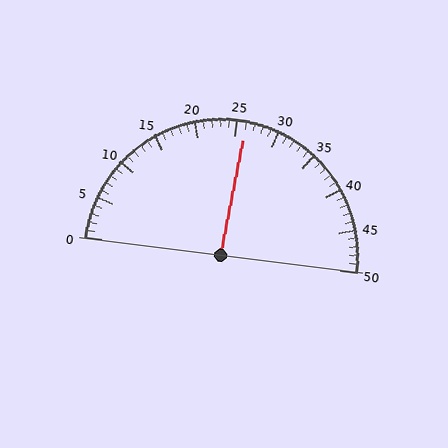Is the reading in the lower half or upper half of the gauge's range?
The reading is in the upper half of the range (0 to 50).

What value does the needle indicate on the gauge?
The needle indicates approximately 26.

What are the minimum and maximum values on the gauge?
The gauge ranges from 0 to 50.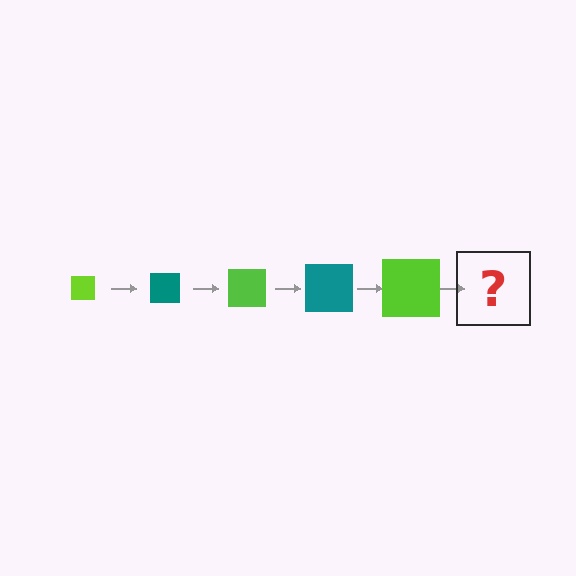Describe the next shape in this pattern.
It should be a teal square, larger than the previous one.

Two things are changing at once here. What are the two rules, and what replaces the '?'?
The two rules are that the square grows larger each step and the color cycles through lime and teal. The '?' should be a teal square, larger than the previous one.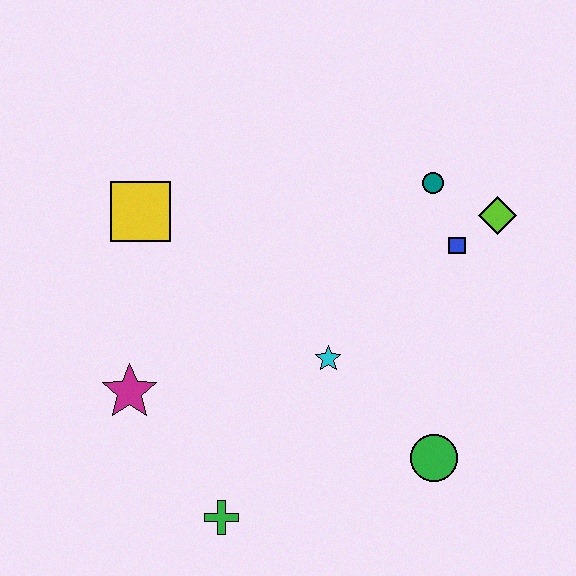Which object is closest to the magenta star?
The green cross is closest to the magenta star.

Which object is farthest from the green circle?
The yellow square is farthest from the green circle.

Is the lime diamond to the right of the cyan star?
Yes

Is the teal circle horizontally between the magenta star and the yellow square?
No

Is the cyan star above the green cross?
Yes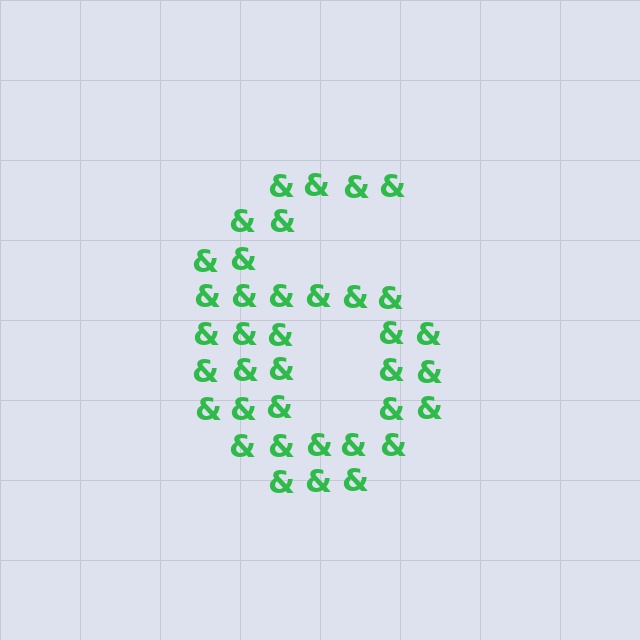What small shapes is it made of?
It is made of small ampersands.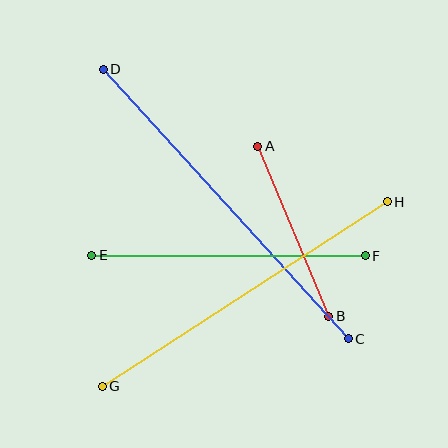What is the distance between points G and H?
The distance is approximately 340 pixels.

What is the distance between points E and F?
The distance is approximately 273 pixels.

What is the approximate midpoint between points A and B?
The midpoint is at approximately (293, 231) pixels.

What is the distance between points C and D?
The distance is approximately 364 pixels.